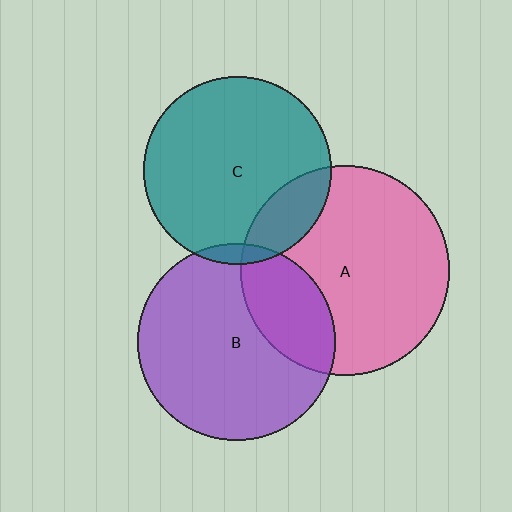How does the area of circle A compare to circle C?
Approximately 1.2 times.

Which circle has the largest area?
Circle A (pink).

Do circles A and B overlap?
Yes.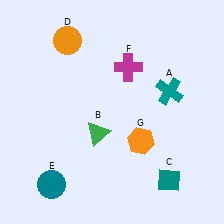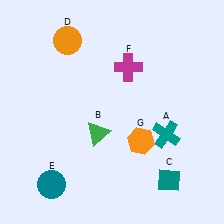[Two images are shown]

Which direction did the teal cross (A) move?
The teal cross (A) moved down.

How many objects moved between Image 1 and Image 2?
1 object moved between the two images.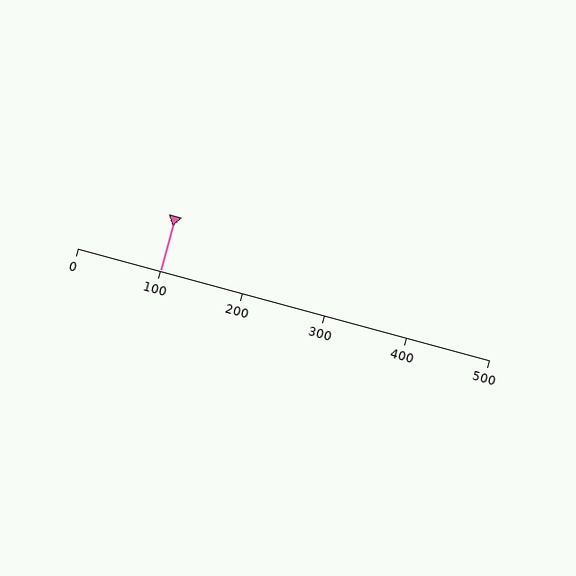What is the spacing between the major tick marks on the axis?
The major ticks are spaced 100 apart.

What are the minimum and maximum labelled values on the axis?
The axis runs from 0 to 500.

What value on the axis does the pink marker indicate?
The marker indicates approximately 100.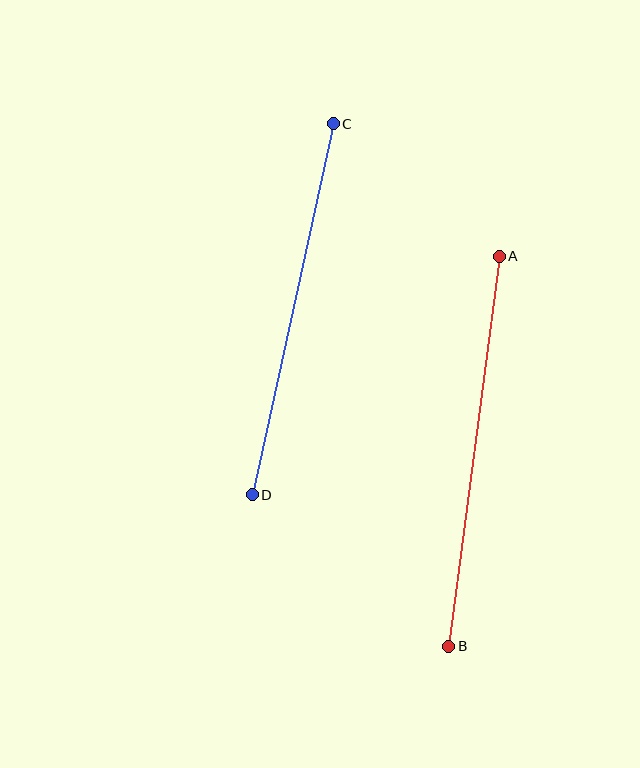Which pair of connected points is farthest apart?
Points A and B are farthest apart.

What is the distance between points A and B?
The distance is approximately 393 pixels.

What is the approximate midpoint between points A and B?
The midpoint is at approximately (474, 451) pixels.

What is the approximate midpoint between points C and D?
The midpoint is at approximately (293, 309) pixels.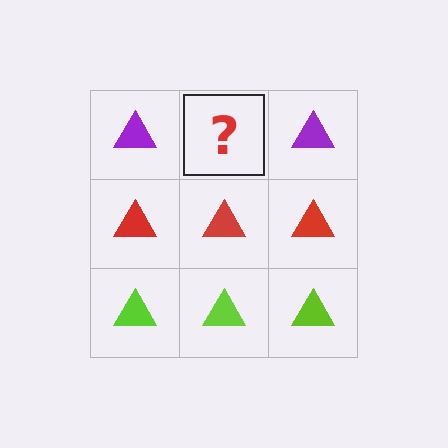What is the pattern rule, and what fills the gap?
The rule is that each row has a consistent color. The gap should be filled with a purple triangle.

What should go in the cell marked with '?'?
The missing cell should contain a purple triangle.